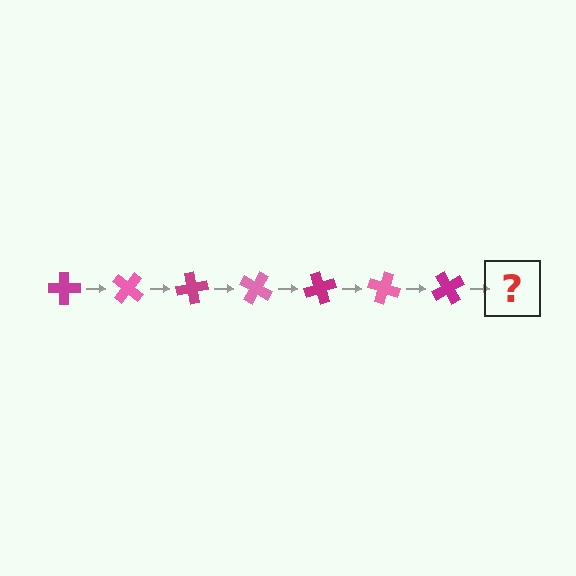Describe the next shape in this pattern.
It should be a pink cross, rotated 280 degrees from the start.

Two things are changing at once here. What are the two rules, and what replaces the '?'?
The two rules are that it rotates 40 degrees each step and the color cycles through magenta and pink. The '?' should be a pink cross, rotated 280 degrees from the start.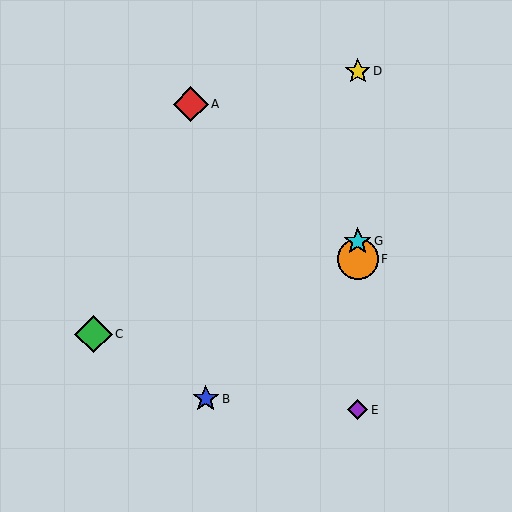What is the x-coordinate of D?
Object D is at x≈358.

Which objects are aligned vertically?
Objects D, E, F, G are aligned vertically.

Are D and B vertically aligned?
No, D is at x≈358 and B is at x≈206.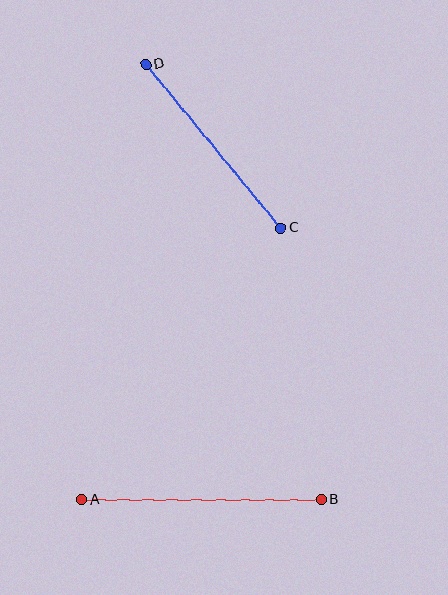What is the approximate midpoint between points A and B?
The midpoint is at approximately (202, 499) pixels.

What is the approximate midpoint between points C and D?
The midpoint is at approximately (213, 146) pixels.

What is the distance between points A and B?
The distance is approximately 240 pixels.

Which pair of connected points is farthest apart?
Points A and B are farthest apart.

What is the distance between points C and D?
The distance is approximately 212 pixels.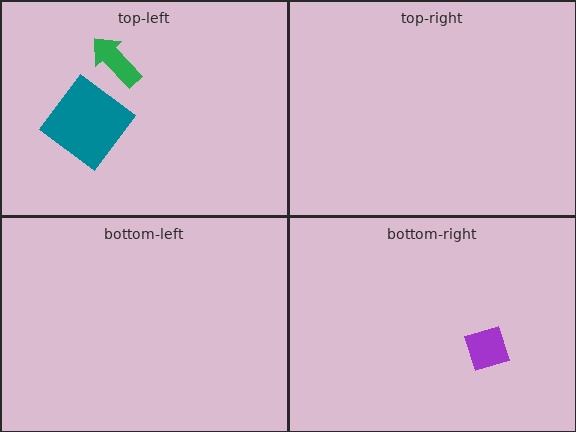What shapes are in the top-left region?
The teal diamond, the green arrow.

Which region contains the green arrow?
The top-left region.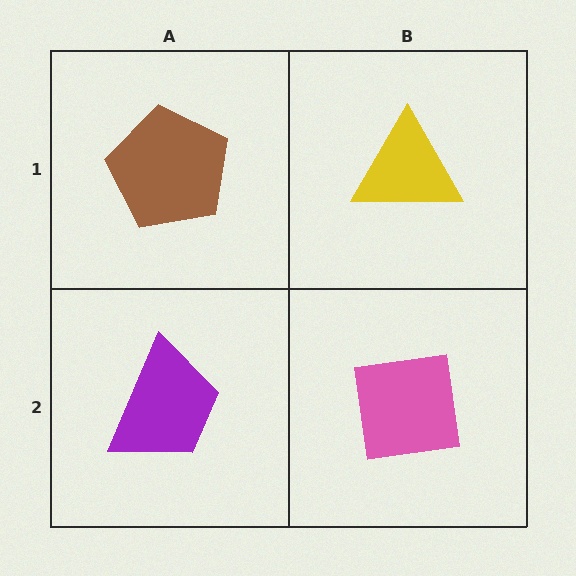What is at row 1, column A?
A brown pentagon.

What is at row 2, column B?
A pink square.